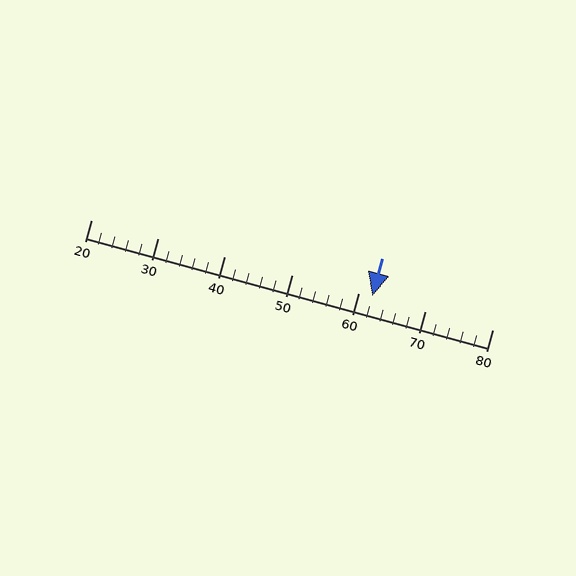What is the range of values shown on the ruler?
The ruler shows values from 20 to 80.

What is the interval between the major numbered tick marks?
The major tick marks are spaced 10 units apart.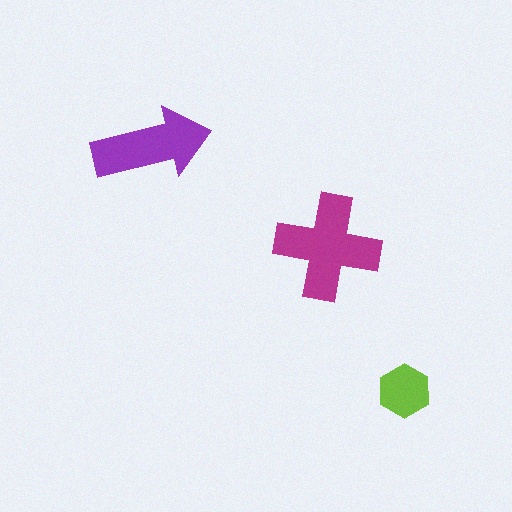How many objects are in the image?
There are 3 objects in the image.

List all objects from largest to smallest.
The magenta cross, the purple arrow, the lime hexagon.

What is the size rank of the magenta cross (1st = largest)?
1st.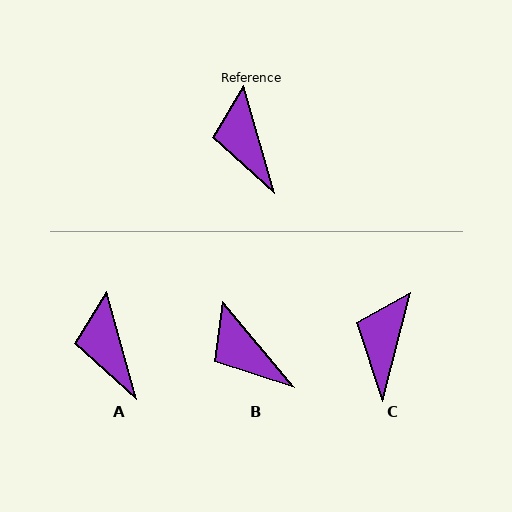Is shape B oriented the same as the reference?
No, it is off by about 25 degrees.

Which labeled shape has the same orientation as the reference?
A.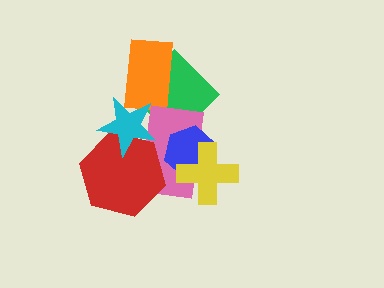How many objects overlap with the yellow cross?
2 objects overlap with the yellow cross.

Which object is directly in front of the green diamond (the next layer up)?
The orange rectangle is directly in front of the green diamond.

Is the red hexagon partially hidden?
Yes, it is partially covered by another shape.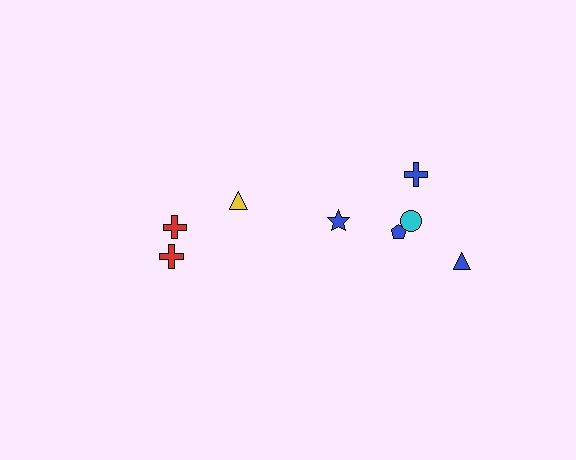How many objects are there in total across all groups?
There are 8 objects.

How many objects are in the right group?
There are 5 objects.